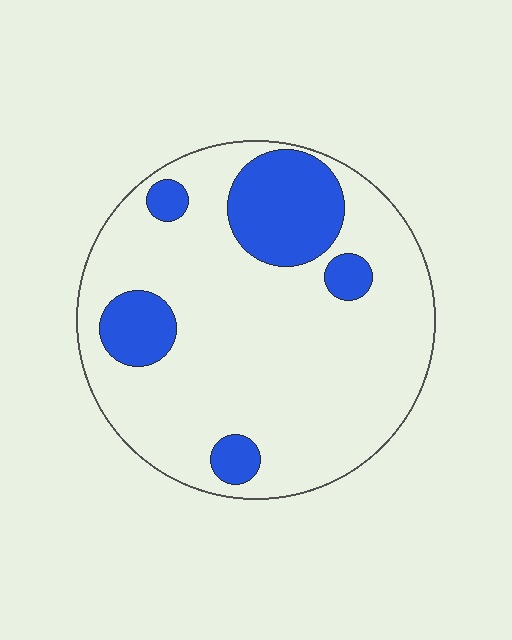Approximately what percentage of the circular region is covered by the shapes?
Approximately 20%.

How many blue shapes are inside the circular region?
5.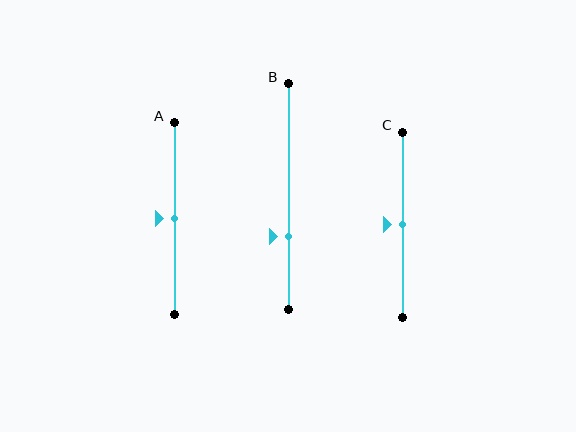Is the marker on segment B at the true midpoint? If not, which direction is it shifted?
No, the marker on segment B is shifted downward by about 17% of the segment length.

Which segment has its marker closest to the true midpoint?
Segment A has its marker closest to the true midpoint.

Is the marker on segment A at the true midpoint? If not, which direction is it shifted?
Yes, the marker on segment A is at the true midpoint.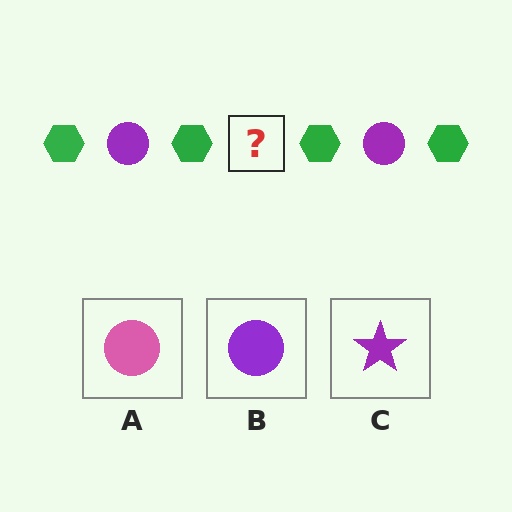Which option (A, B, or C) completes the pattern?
B.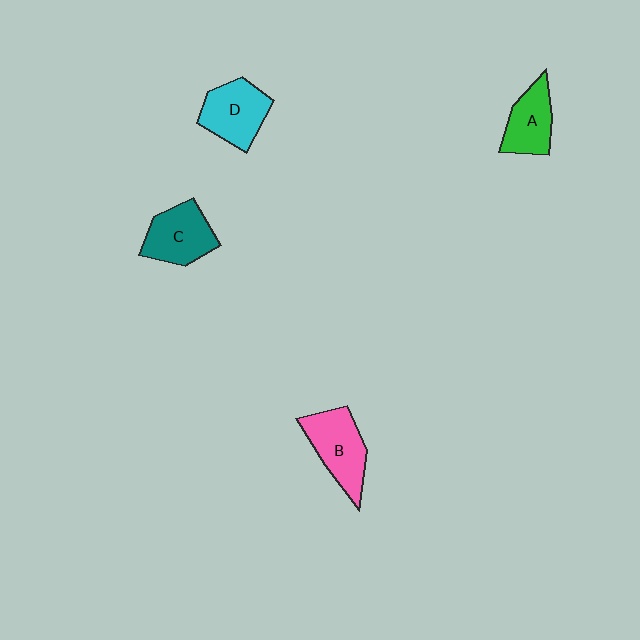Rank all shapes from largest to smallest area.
From largest to smallest: B (pink), D (cyan), C (teal), A (green).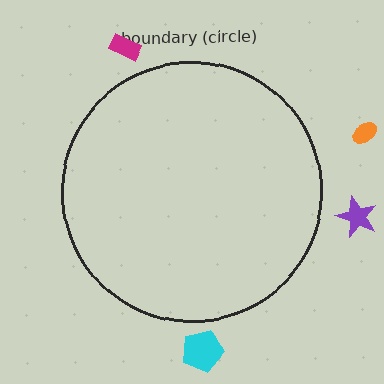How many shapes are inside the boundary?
0 inside, 4 outside.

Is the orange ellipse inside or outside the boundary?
Outside.